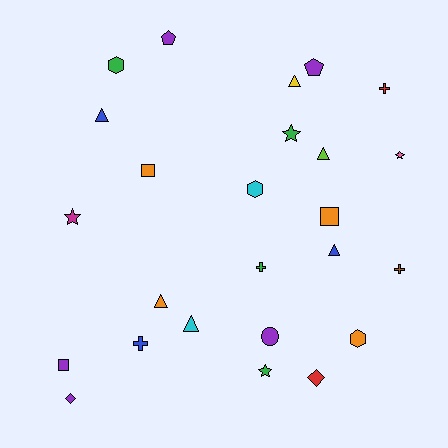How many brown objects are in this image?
There is 1 brown object.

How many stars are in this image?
There are 4 stars.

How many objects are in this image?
There are 25 objects.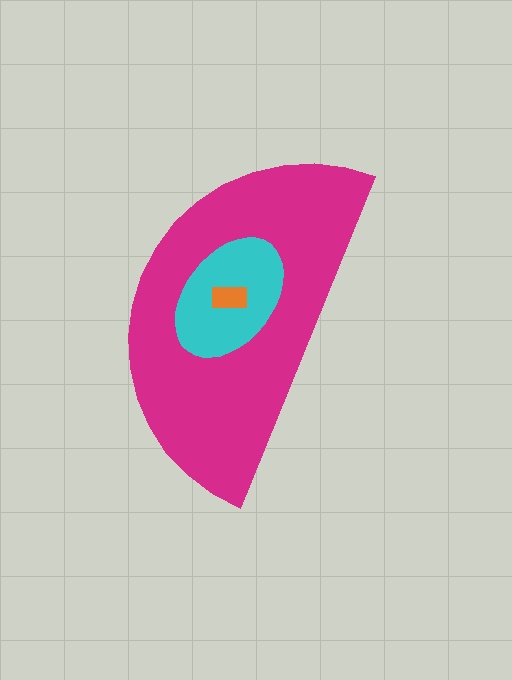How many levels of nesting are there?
3.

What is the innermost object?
The orange rectangle.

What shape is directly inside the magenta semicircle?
The cyan ellipse.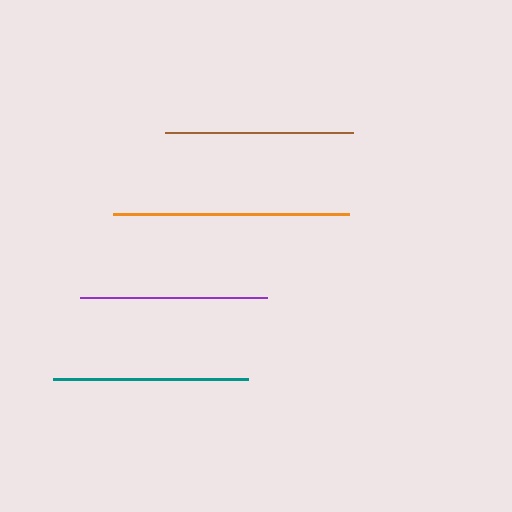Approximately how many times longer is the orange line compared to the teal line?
The orange line is approximately 1.2 times the length of the teal line.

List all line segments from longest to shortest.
From longest to shortest: orange, teal, brown, purple.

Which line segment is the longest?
The orange line is the longest at approximately 236 pixels.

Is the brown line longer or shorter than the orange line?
The orange line is longer than the brown line.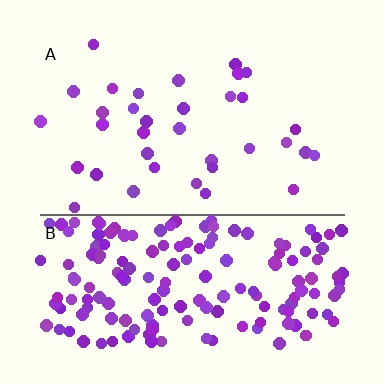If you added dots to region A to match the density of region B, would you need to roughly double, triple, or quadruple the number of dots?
Approximately quadruple.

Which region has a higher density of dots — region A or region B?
B (the bottom).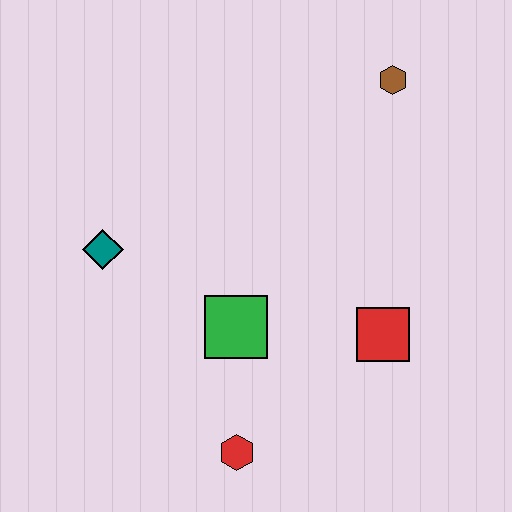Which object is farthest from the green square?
The brown hexagon is farthest from the green square.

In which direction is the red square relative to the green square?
The red square is to the right of the green square.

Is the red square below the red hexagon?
No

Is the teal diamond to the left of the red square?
Yes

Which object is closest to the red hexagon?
The green square is closest to the red hexagon.